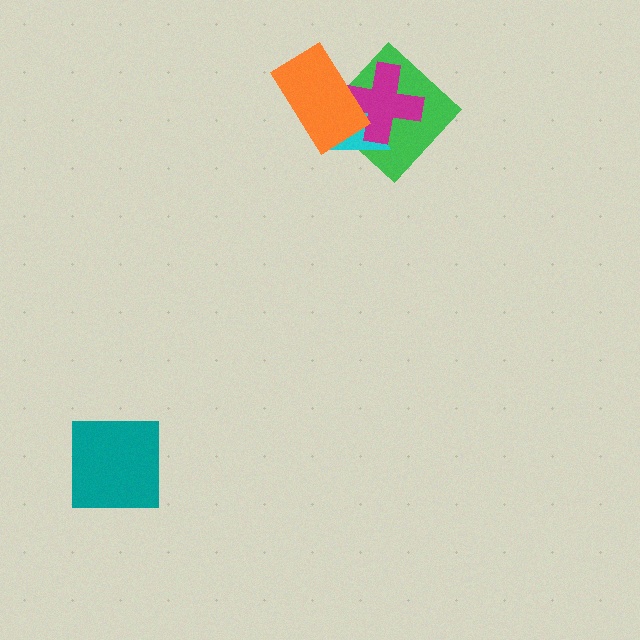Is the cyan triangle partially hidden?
Yes, it is partially covered by another shape.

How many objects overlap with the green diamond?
3 objects overlap with the green diamond.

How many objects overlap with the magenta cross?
3 objects overlap with the magenta cross.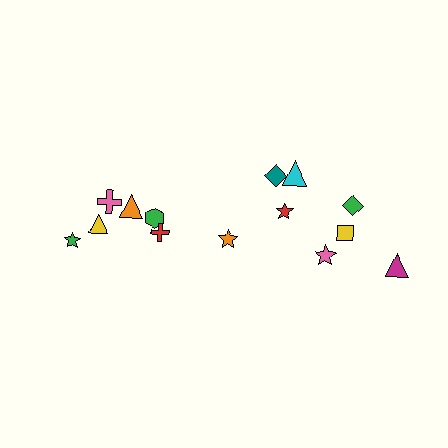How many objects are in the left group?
There are 6 objects.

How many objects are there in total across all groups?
There are 14 objects.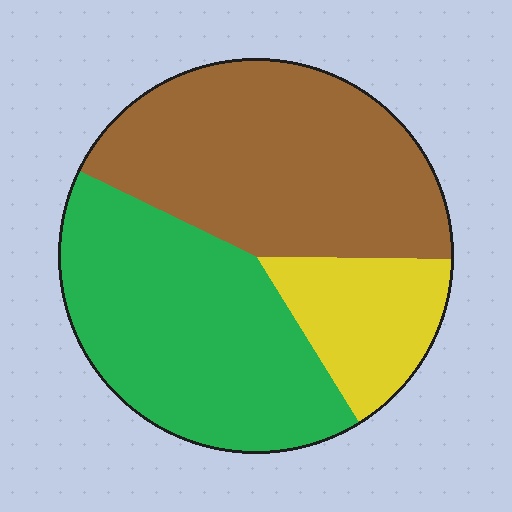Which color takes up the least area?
Yellow, at roughly 15%.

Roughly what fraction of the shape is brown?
Brown takes up about two fifths (2/5) of the shape.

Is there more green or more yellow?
Green.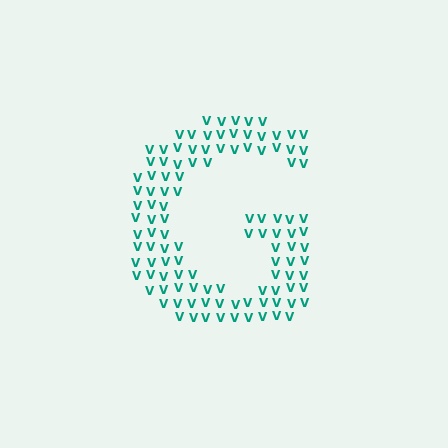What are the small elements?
The small elements are letter V's.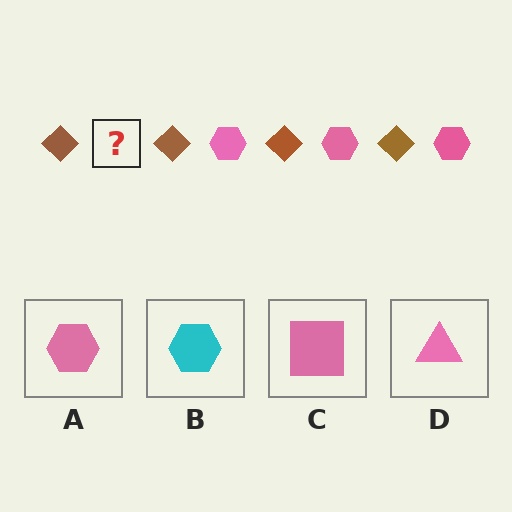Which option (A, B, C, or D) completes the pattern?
A.